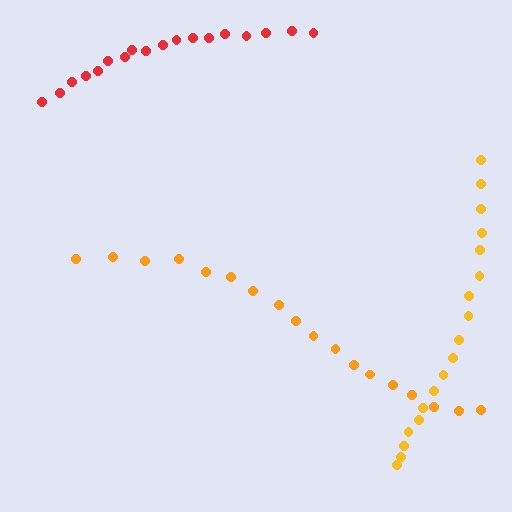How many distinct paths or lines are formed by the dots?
There are 3 distinct paths.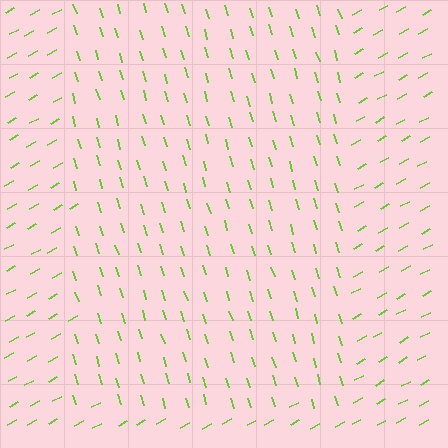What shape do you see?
I see a rectangle.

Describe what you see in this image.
The image is filled with small lime line segments. A rectangle region in the image has lines oriented differently from the surrounding lines, creating a visible texture boundary.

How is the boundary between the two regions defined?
The boundary is defined purely by a change in line orientation (approximately 77 degrees difference). All lines are the same color and thickness.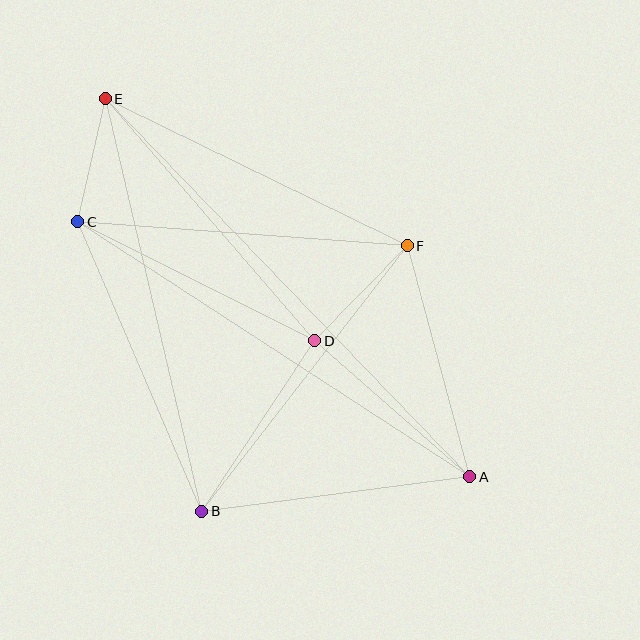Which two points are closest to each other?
Points C and E are closest to each other.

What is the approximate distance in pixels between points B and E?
The distance between B and E is approximately 423 pixels.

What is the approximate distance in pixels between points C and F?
The distance between C and F is approximately 330 pixels.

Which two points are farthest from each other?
Points A and E are farthest from each other.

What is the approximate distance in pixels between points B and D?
The distance between B and D is approximately 204 pixels.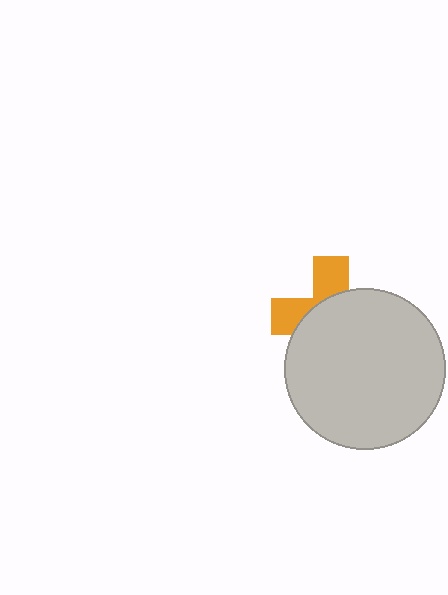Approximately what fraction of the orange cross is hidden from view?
Roughly 64% of the orange cross is hidden behind the light gray circle.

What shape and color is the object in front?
The object in front is a light gray circle.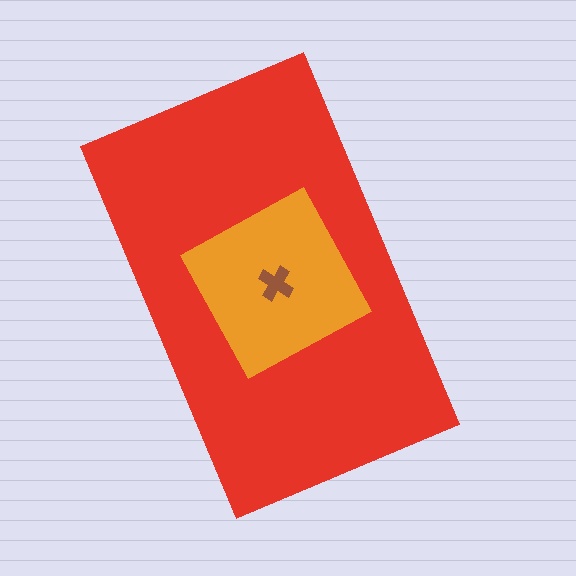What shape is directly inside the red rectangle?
The orange square.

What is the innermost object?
The brown cross.